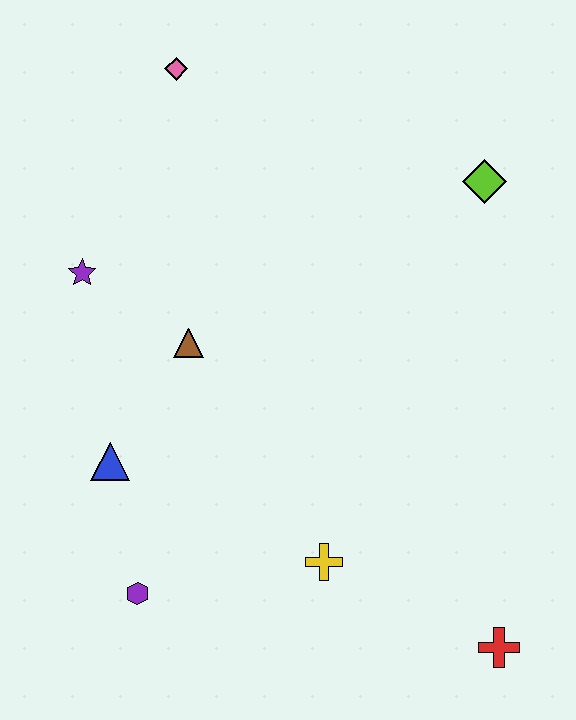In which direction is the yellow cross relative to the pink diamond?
The yellow cross is below the pink diamond.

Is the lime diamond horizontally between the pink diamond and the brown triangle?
No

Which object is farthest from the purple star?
The red cross is farthest from the purple star.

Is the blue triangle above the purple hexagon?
Yes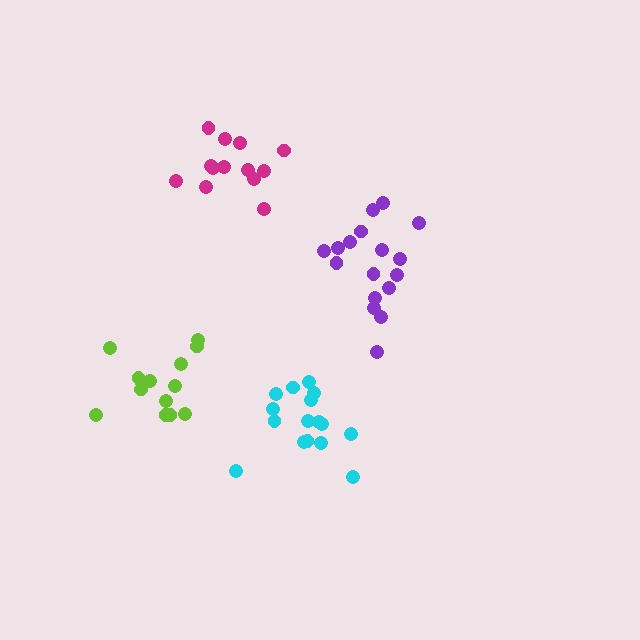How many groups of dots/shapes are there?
There are 4 groups.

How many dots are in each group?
Group 1: 17 dots, Group 2: 16 dots, Group 3: 14 dots, Group 4: 13 dots (60 total).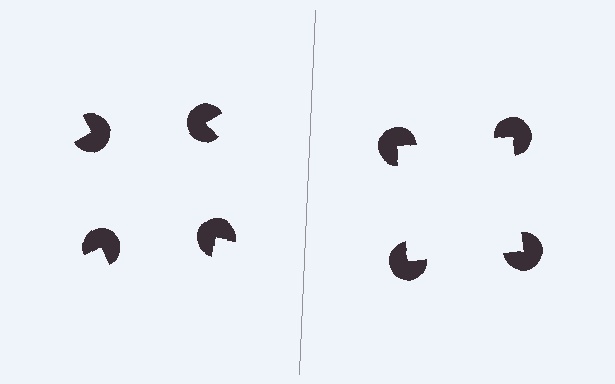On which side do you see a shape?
An illusory square appears on the right side. On the left side the wedge cuts are rotated, so no coherent shape forms.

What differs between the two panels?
The pac-man discs are positioned identically on both sides; only the wedge orientations differ. On the right they align to a square; on the left they are misaligned.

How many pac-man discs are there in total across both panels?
8 — 4 on each side.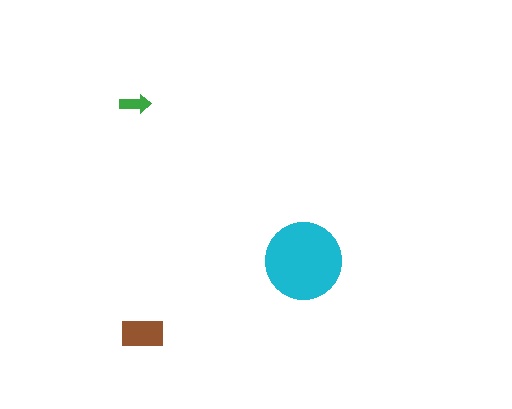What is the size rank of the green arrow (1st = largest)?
3rd.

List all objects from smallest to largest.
The green arrow, the brown rectangle, the cyan circle.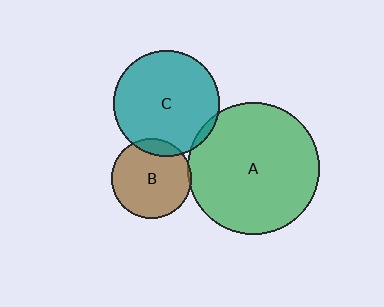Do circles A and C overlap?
Yes.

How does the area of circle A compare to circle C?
Approximately 1.5 times.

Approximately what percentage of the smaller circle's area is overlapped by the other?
Approximately 5%.